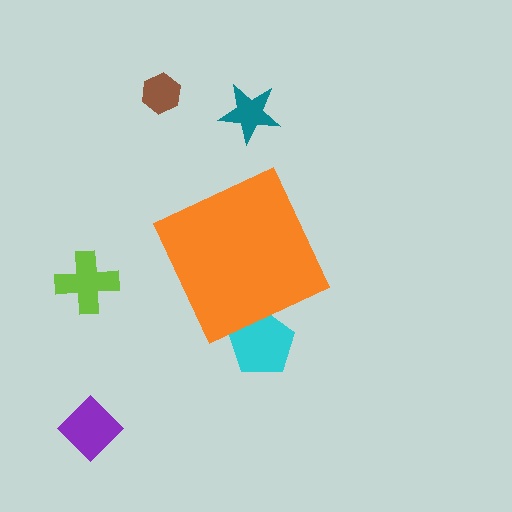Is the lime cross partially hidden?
No, the lime cross is fully visible.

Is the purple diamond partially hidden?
No, the purple diamond is fully visible.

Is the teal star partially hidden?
No, the teal star is fully visible.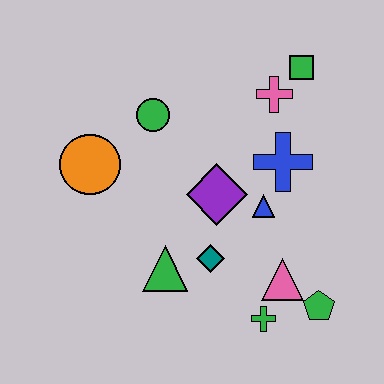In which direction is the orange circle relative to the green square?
The orange circle is to the left of the green square.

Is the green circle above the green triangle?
Yes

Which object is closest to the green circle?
The orange circle is closest to the green circle.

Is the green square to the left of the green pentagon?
Yes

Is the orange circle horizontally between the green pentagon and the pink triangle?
No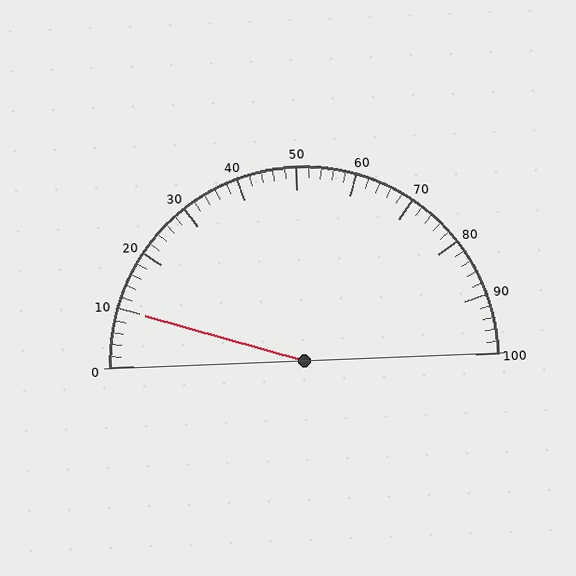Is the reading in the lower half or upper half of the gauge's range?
The reading is in the lower half of the range (0 to 100).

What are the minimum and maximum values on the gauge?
The gauge ranges from 0 to 100.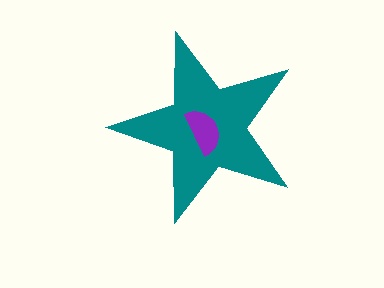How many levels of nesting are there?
2.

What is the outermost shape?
The teal star.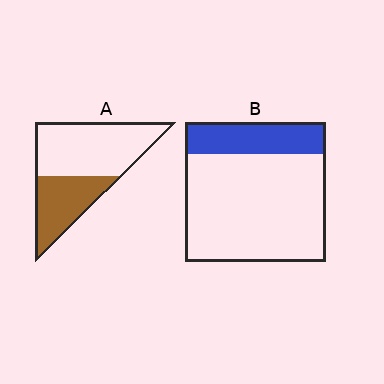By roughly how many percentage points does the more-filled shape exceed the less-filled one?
By roughly 15 percentage points (A over B).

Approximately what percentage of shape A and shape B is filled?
A is approximately 40% and B is approximately 25%.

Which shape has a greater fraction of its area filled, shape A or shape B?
Shape A.